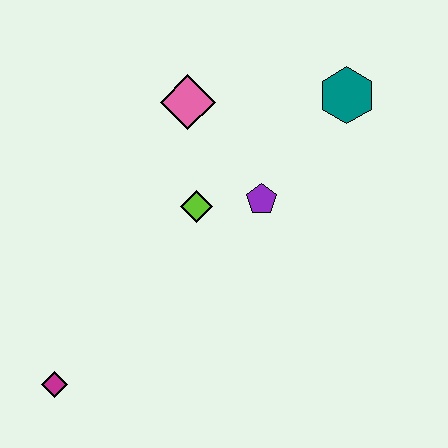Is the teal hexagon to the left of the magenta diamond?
No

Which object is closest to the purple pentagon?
The lime diamond is closest to the purple pentagon.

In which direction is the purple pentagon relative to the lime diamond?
The purple pentagon is to the right of the lime diamond.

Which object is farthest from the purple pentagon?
The magenta diamond is farthest from the purple pentagon.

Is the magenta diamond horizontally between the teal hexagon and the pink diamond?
No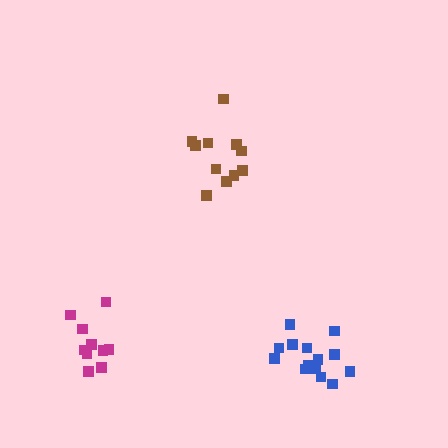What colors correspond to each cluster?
The clusters are colored: magenta, brown, blue.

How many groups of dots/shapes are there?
There are 3 groups.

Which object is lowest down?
The blue cluster is bottommost.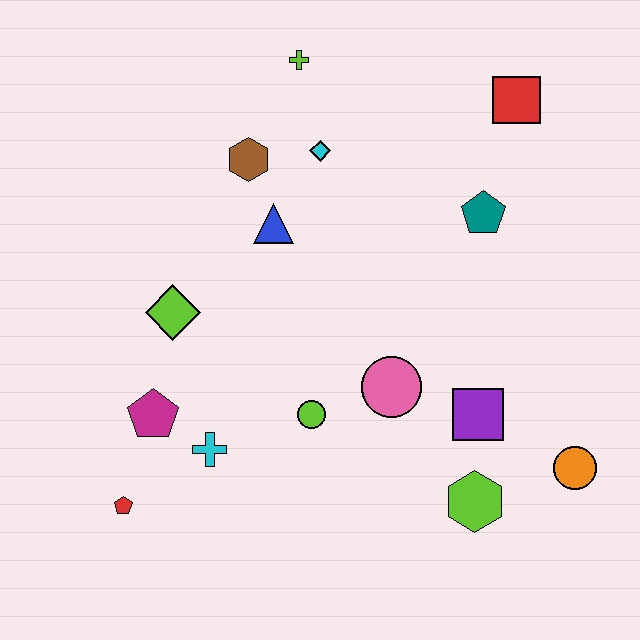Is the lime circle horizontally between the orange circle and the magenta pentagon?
Yes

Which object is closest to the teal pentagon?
The red square is closest to the teal pentagon.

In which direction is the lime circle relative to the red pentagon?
The lime circle is to the right of the red pentagon.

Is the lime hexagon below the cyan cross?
Yes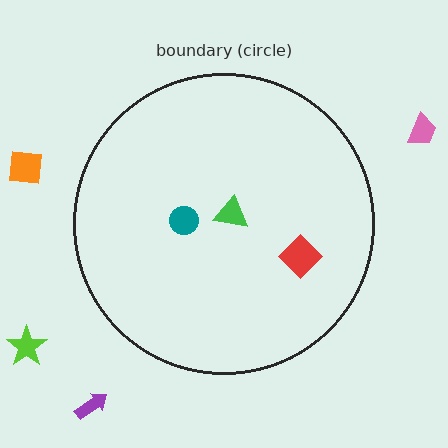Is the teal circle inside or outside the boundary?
Inside.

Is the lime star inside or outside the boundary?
Outside.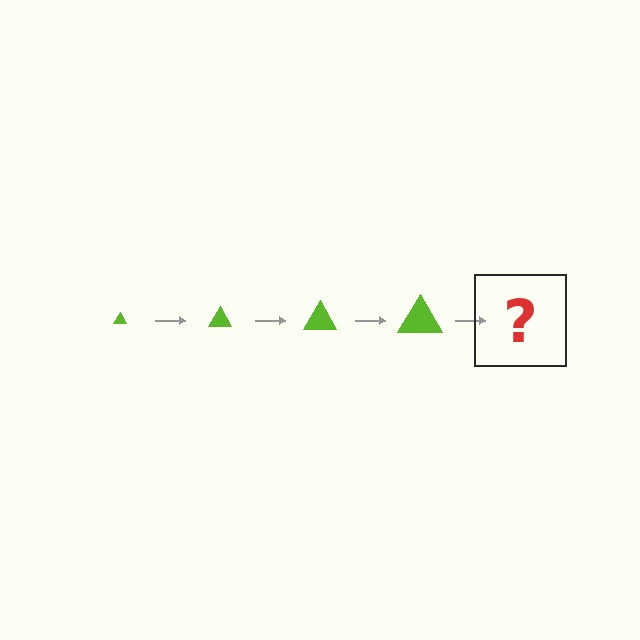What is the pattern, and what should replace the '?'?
The pattern is that the triangle gets progressively larger each step. The '?' should be a lime triangle, larger than the previous one.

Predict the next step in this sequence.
The next step is a lime triangle, larger than the previous one.